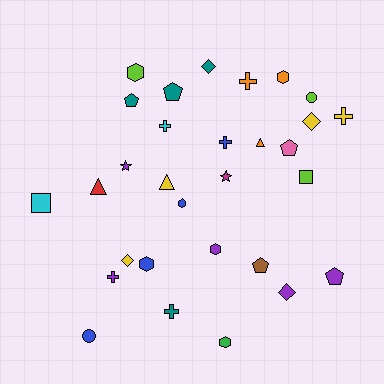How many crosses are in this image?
There are 6 crosses.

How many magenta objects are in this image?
There is 1 magenta object.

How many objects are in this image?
There are 30 objects.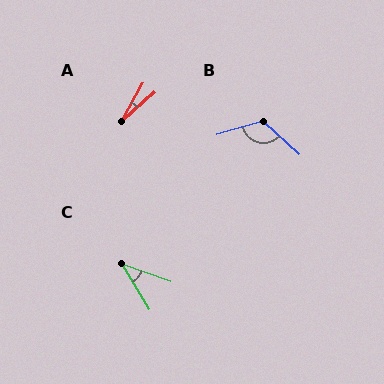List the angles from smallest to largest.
A (19°), C (39°), B (121°).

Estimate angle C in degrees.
Approximately 39 degrees.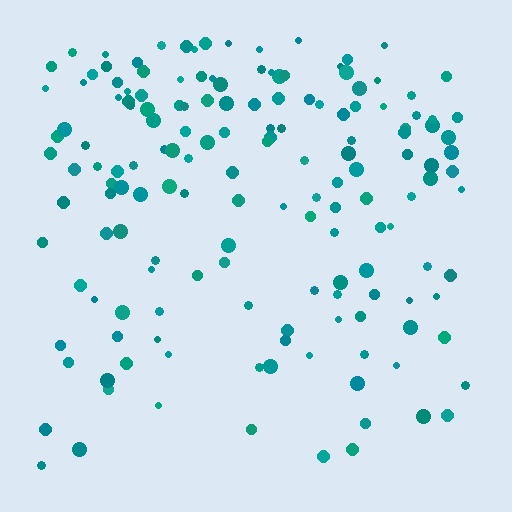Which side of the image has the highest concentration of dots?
The top.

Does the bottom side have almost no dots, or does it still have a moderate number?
Still a moderate number, just noticeably fewer than the top.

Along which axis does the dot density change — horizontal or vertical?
Vertical.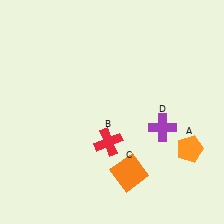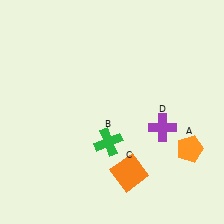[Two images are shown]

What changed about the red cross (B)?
In Image 1, B is red. In Image 2, it changed to green.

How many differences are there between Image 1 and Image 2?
There is 1 difference between the two images.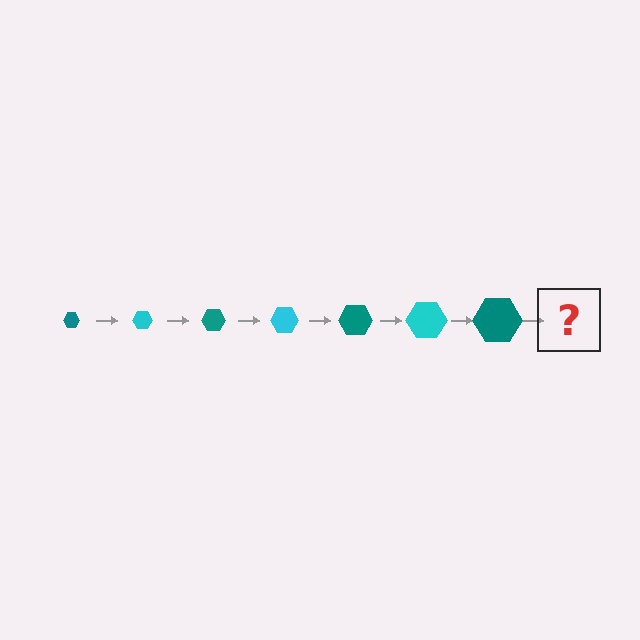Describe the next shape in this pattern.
It should be a cyan hexagon, larger than the previous one.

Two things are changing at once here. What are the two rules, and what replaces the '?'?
The two rules are that the hexagon grows larger each step and the color cycles through teal and cyan. The '?' should be a cyan hexagon, larger than the previous one.